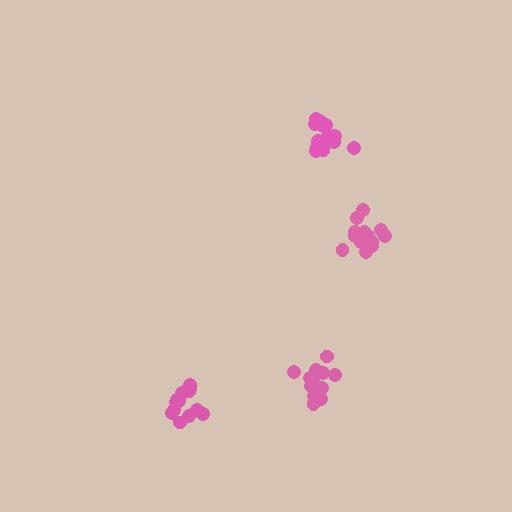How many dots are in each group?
Group 1: 13 dots, Group 2: 18 dots, Group 3: 17 dots, Group 4: 13 dots (61 total).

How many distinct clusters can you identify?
There are 4 distinct clusters.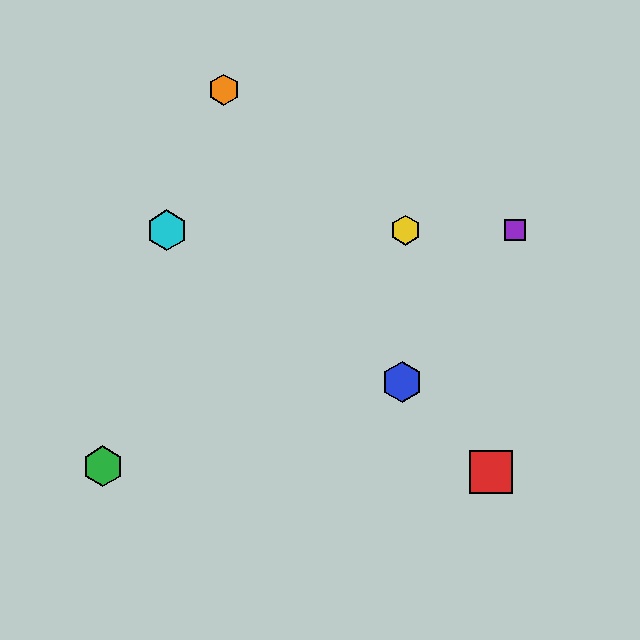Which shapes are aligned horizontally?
The yellow hexagon, the purple square, the cyan hexagon are aligned horizontally.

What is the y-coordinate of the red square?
The red square is at y≈472.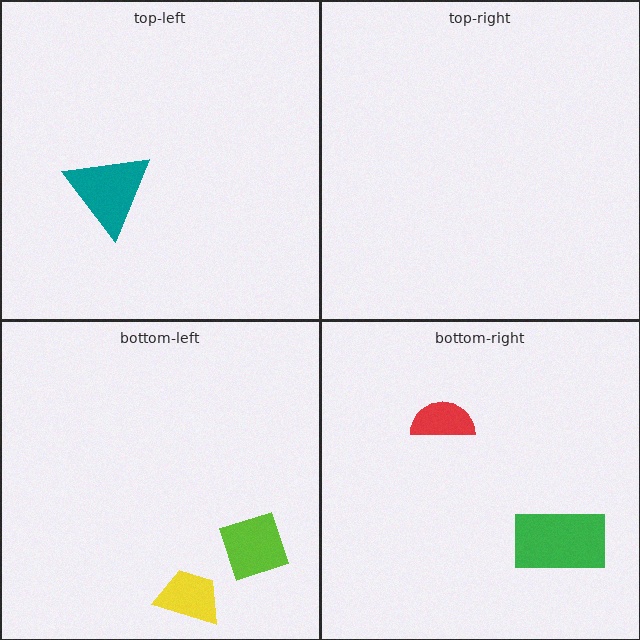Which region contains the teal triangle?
The top-left region.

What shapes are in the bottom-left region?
The lime diamond, the yellow trapezoid.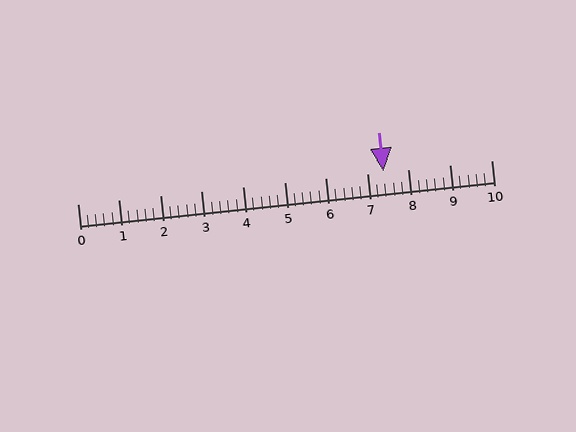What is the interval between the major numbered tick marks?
The major tick marks are spaced 1 units apart.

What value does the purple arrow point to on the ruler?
The purple arrow points to approximately 7.4.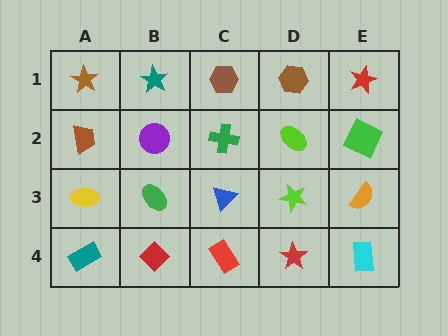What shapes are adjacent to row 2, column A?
A brown star (row 1, column A), a yellow ellipse (row 3, column A), a purple circle (row 2, column B).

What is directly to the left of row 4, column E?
A red star.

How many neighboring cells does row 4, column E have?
2.